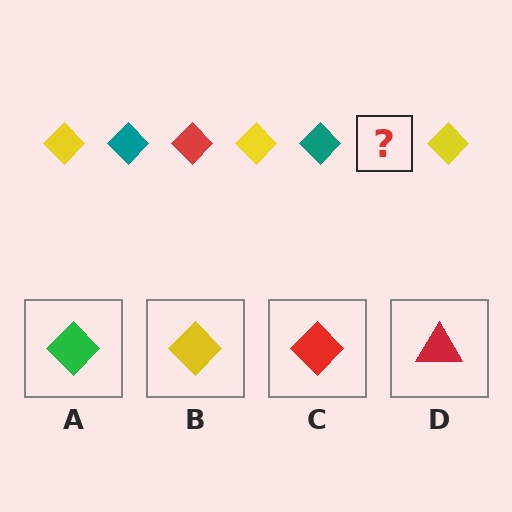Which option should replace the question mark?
Option C.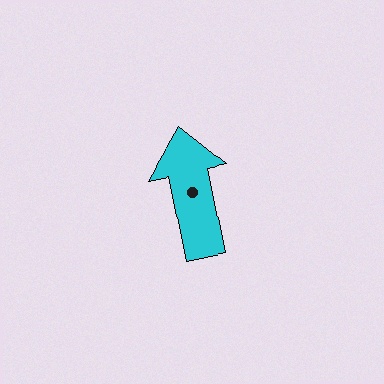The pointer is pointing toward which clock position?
Roughly 12 o'clock.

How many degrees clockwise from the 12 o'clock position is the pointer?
Approximately 349 degrees.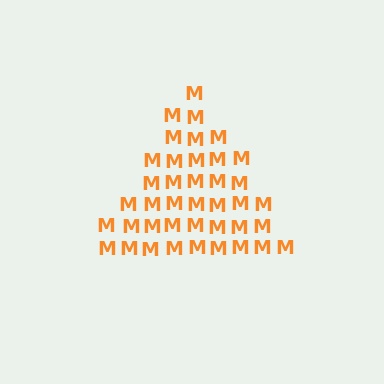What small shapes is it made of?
It is made of small letter M's.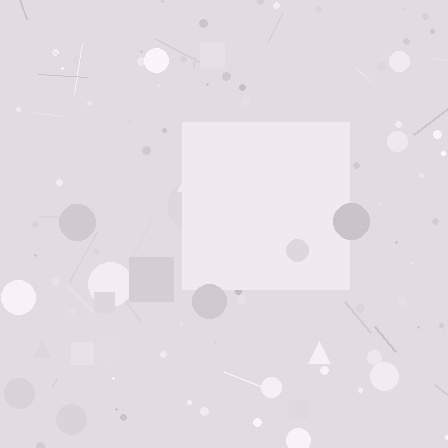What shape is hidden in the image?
A square is hidden in the image.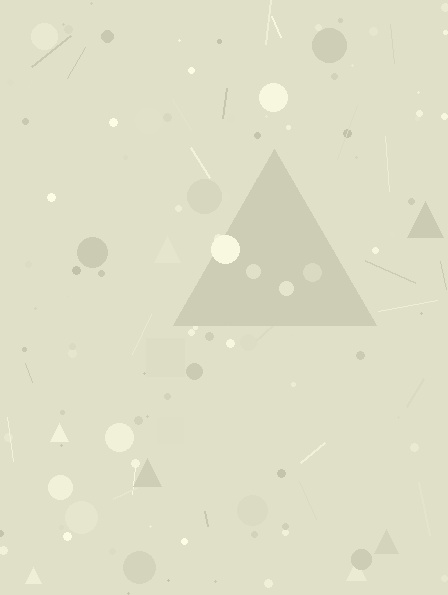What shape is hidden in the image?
A triangle is hidden in the image.